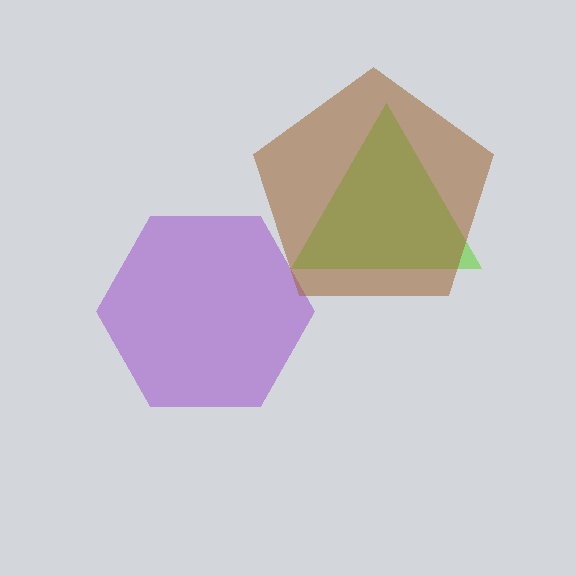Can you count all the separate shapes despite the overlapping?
Yes, there are 3 separate shapes.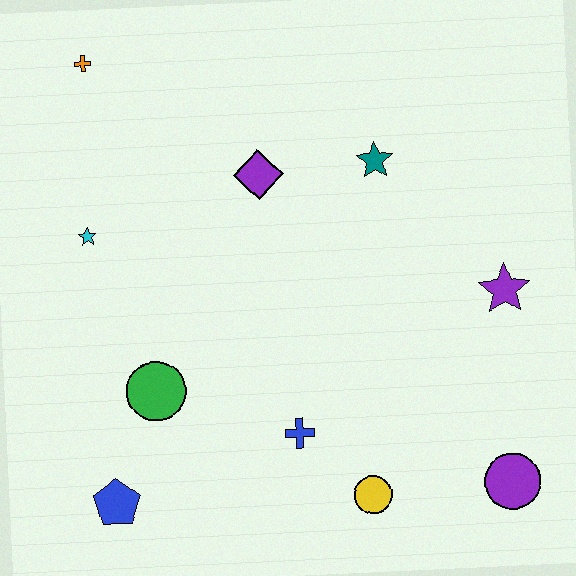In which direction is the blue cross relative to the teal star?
The blue cross is below the teal star.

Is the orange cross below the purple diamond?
No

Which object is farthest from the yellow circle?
The orange cross is farthest from the yellow circle.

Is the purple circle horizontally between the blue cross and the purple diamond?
No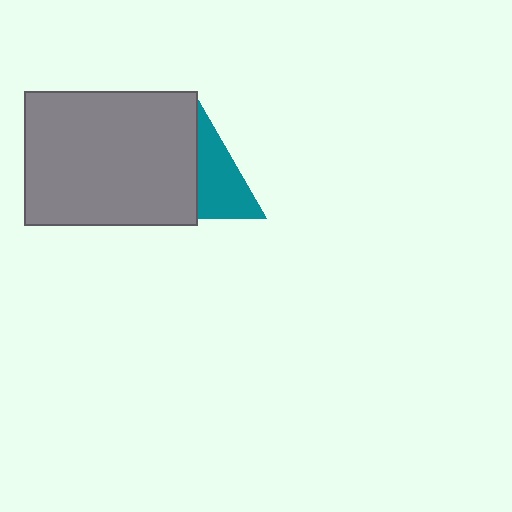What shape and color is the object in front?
The object in front is a gray rectangle.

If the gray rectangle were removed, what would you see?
You would see the complete teal triangle.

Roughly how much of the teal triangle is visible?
About half of it is visible (roughly 51%).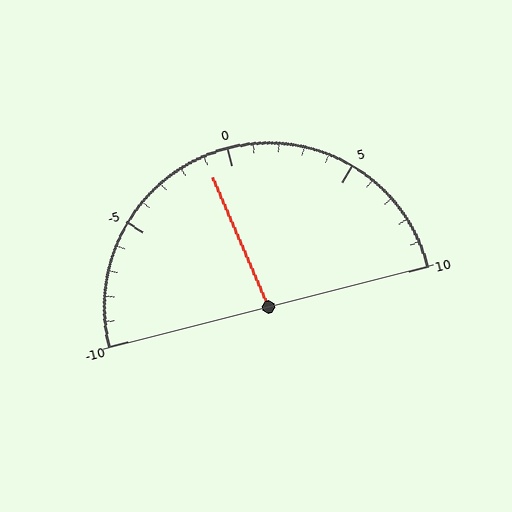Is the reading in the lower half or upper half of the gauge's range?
The reading is in the lower half of the range (-10 to 10).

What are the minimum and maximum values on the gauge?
The gauge ranges from -10 to 10.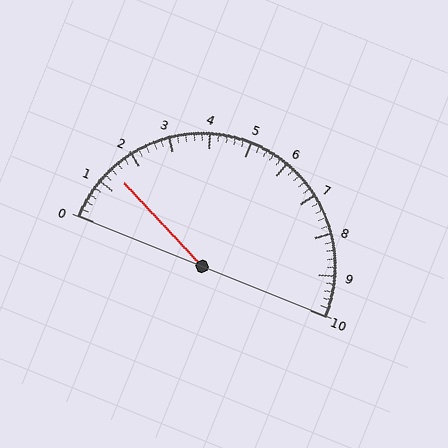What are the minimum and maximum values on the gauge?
The gauge ranges from 0 to 10.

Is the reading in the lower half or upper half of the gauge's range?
The reading is in the lower half of the range (0 to 10).